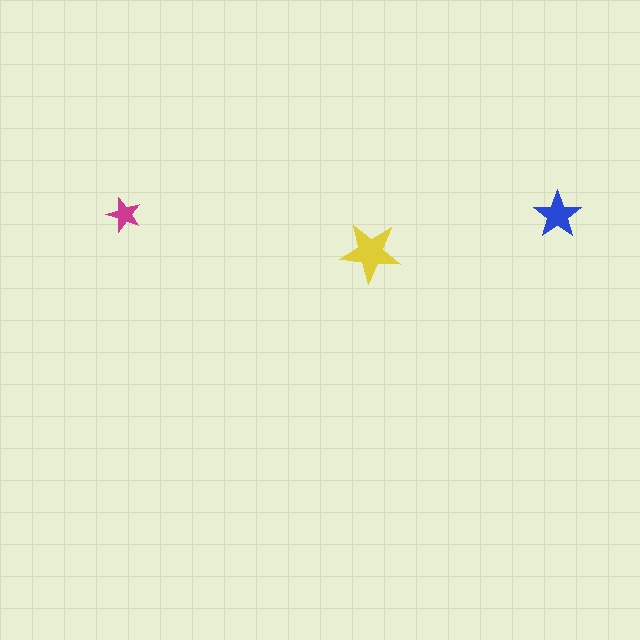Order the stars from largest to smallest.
the yellow one, the blue one, the magenta one.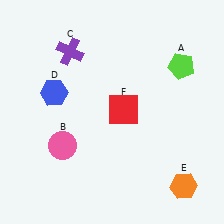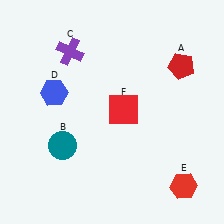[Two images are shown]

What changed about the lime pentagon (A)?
In Image 1, A is lime. In Image 2, it changed to red.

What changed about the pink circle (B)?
In Image 1, B is pink. In Image 2, it changed to teal.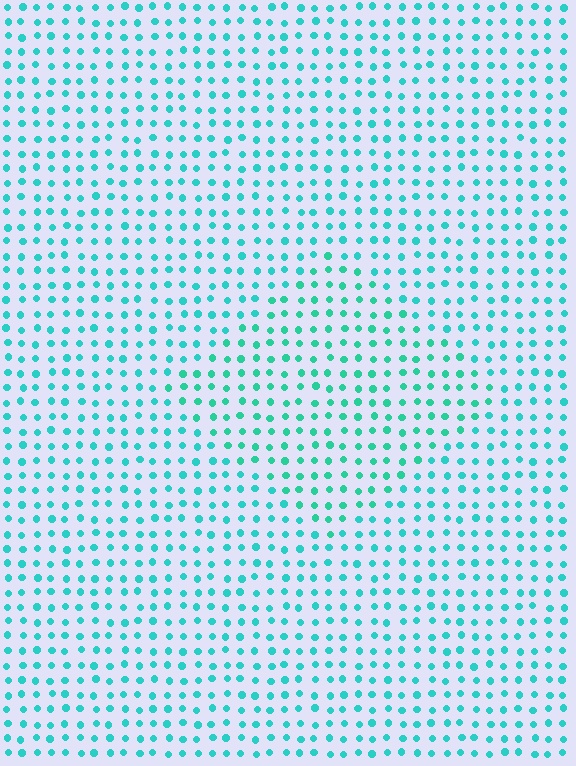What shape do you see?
I see a diamond.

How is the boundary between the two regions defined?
The boundary is defined purely by a slight shift in hue (about 16 degrees). Spacing, size, and orientation are identical on both sides.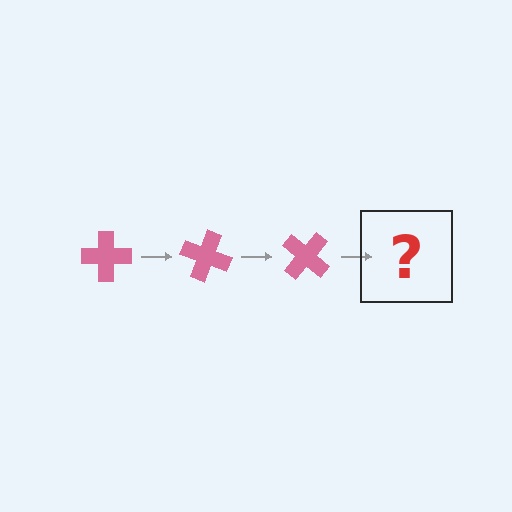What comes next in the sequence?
The next element should be a pink cross rotated 60 degrees.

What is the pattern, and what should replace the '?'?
The pattern is that the cross rotates 20 degrees each step. The '?' should be a pink cross rotated 60 degrees.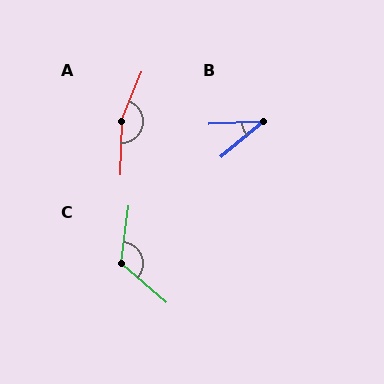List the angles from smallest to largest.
B (37°), C (124°), A (159°).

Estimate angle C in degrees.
Approximately 124 degrees.